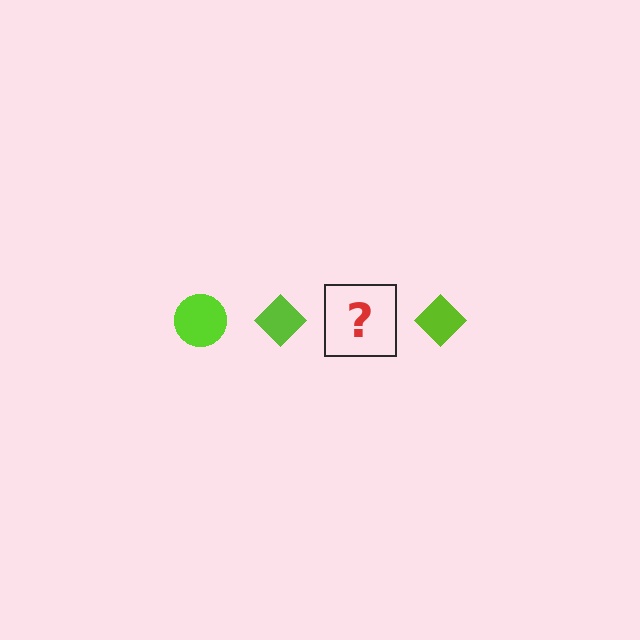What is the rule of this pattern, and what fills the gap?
The rule is that the pattern cycles through circle, diamond shapes in lime. The gap should be filled with a lime circle.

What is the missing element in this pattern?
The missing element is a lime circle.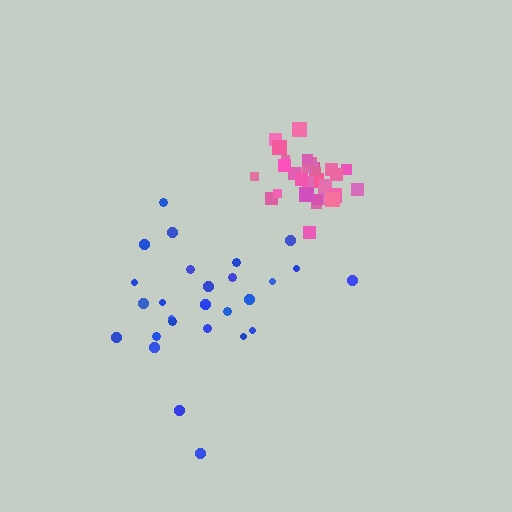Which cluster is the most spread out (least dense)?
Blue.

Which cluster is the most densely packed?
Pink.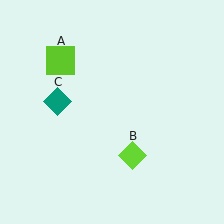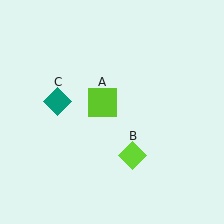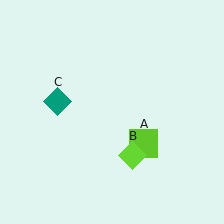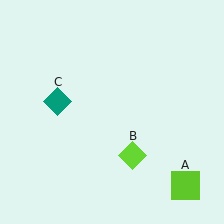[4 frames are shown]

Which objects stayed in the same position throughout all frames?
Lime diamond (object B) and teal diamond (object C) remained stationary.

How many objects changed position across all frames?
1 object changed position: lime square (object A).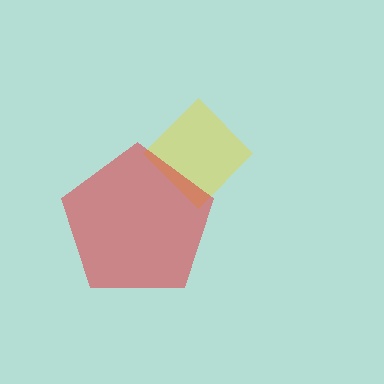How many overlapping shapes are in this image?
There are 2 overlapping shapes in the image.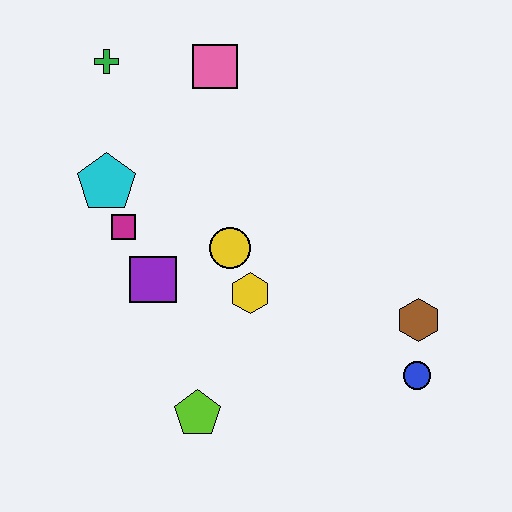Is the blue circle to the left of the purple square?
No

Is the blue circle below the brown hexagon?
Yes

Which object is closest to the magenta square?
The cyan pentagon is closest to the magenta square.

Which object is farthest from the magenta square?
The blue circle is farthest from the magenta square.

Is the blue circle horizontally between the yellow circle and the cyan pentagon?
No